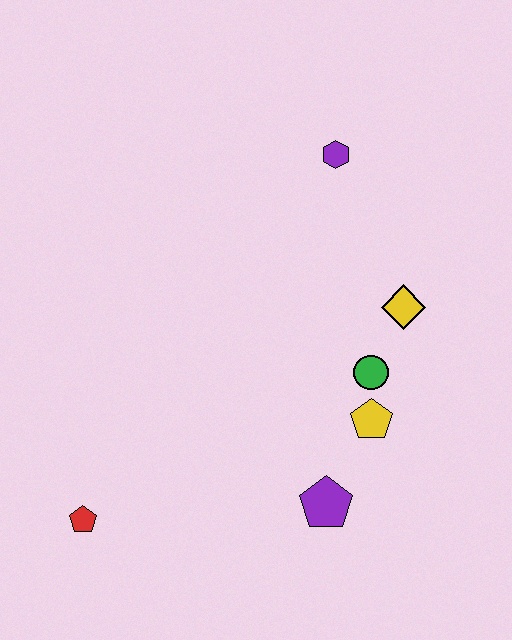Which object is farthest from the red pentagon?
The purple hexagon is farthest from the red pentagon.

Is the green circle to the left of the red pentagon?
No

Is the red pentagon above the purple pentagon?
No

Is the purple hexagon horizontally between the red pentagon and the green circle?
Yes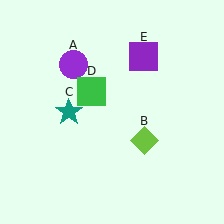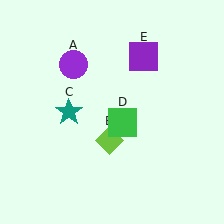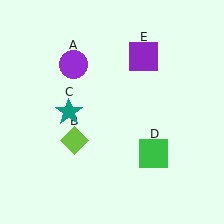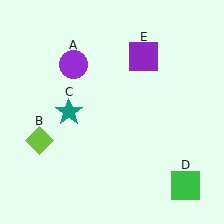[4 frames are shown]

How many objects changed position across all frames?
2 objects changed position: lime diamond (object B), green square (object D).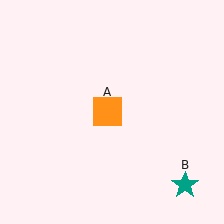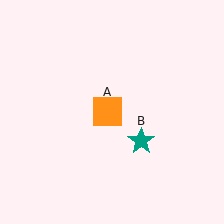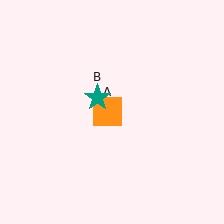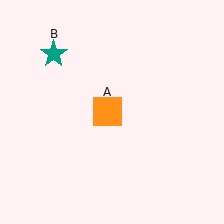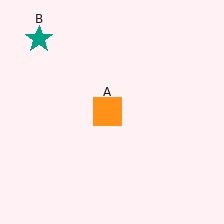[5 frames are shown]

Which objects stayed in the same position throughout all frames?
Orange square (object A) remained stationary.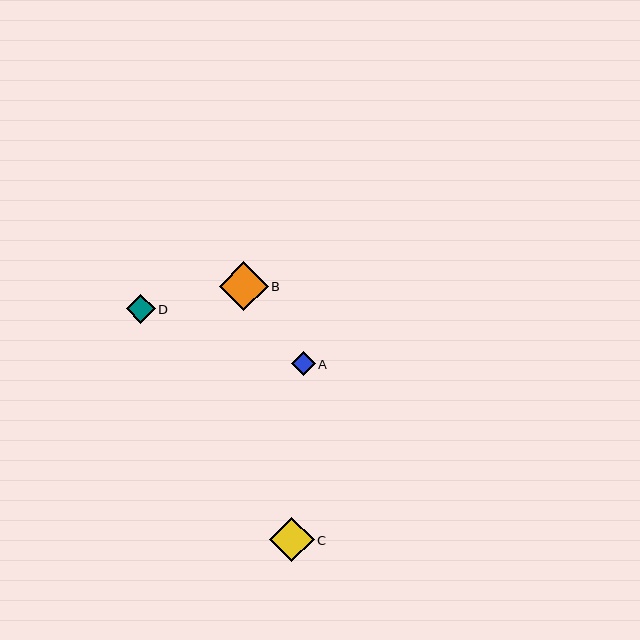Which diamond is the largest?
Diamond B is the largest with a size of approximately 48 pixels.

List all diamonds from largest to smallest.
From largest to smallest: B, C, D, A.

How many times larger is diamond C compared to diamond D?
Diamond C is approximately 1.5 times the size of diamond D.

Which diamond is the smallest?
Diamond A is the smallest with a size of approximately 24 pixels.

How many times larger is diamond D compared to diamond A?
Diamond D is approximately 1.2 times the size of diamond A.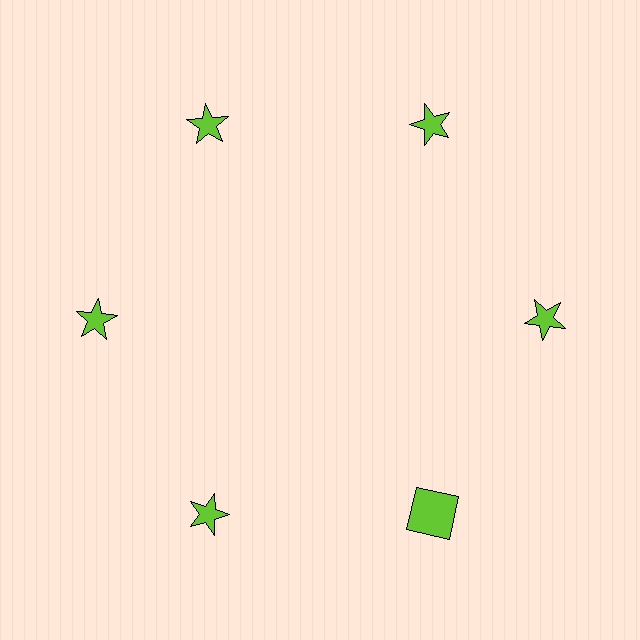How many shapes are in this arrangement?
There are 6 shapes arranged in a ring pattern.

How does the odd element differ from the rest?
It has a different shape: square instead of star.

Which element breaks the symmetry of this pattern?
The lime square at roughly the 5 o'clock position breaks the symmetry. All other shapes are lime stars.